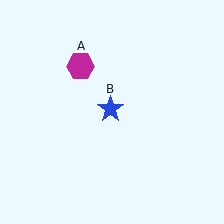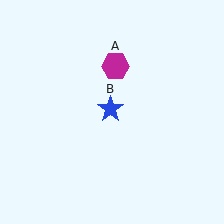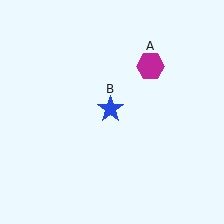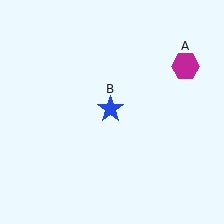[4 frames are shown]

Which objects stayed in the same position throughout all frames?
Blue star (object B) remained stationary.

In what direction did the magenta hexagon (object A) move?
The magenta hexagon (object A) moved right.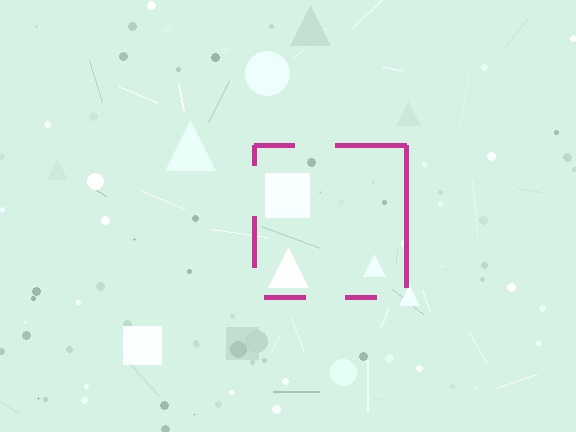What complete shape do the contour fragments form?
The contour fragments form a square.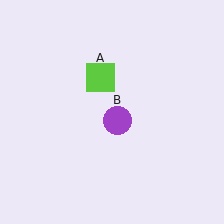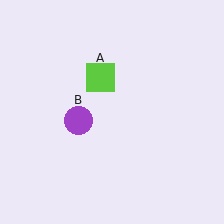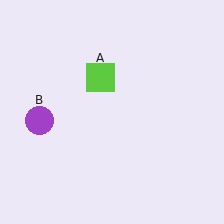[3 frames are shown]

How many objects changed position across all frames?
1 object changed position: purple circle (object B).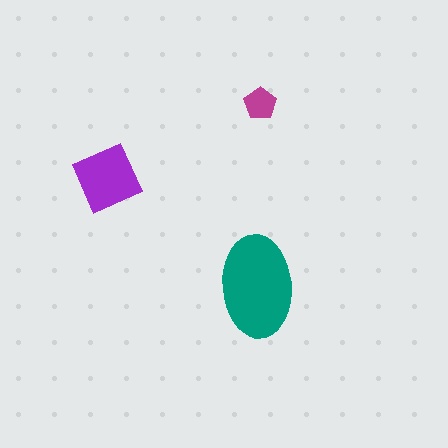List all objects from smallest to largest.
The magenta pentagon, the purple square, the teal ellipse.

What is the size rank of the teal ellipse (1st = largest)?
1st.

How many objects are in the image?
There are 3 objects in the image.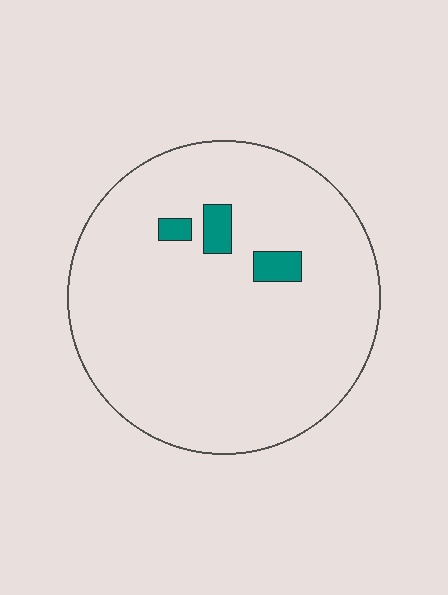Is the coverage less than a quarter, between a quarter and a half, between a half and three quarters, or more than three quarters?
Less than a quarter.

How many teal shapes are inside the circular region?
3.